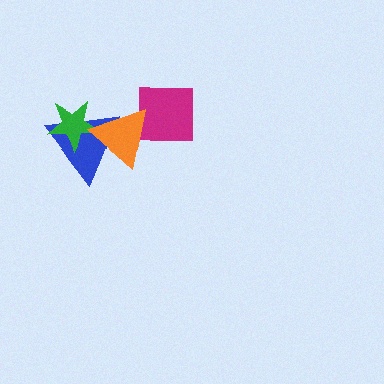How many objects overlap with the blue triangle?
2 objects overlap with the blue triangle.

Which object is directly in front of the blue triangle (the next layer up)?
The green star is directly in front of the blue triangle.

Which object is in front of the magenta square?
The orange triangle is in front of the magenta square.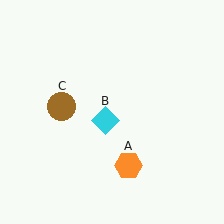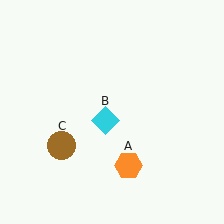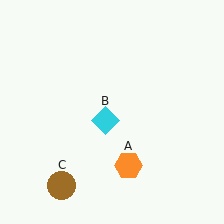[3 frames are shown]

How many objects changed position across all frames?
1 object changed position: brown circle (object C).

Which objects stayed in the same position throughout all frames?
Orange hexagon (object A) and cyan diamond (object B) remained stationary.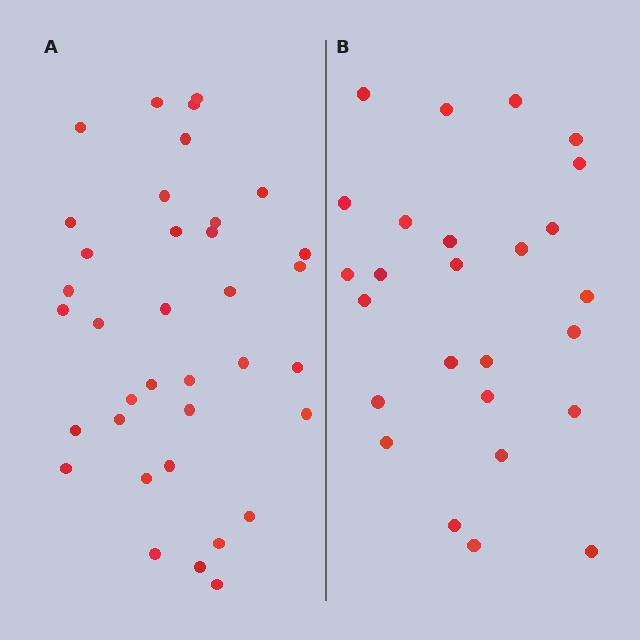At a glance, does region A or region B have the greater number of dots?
Region A (the left region) has more dots.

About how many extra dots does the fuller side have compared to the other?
Region A has roughly 10 or so more dots than region B.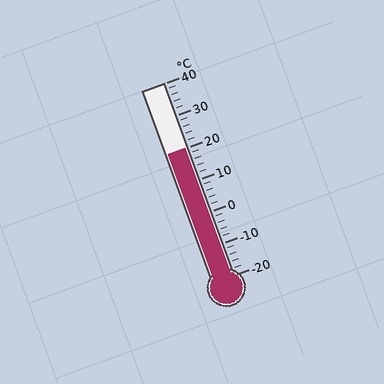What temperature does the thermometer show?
The thermometer shows approximately 20°C.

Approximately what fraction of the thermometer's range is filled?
The thermometer is filled to approximately 65% of its range.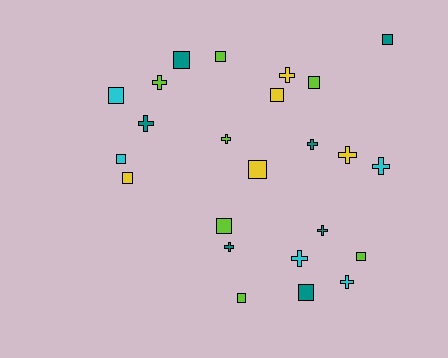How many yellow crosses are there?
There are 2 yellow crosses.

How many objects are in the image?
There are 24 objects.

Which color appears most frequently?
Teal, with 7 objects.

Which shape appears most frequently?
Square, with 13 objects.